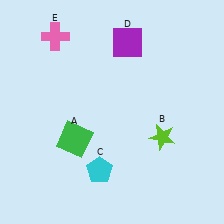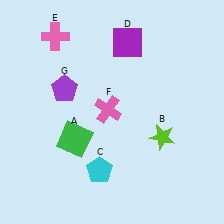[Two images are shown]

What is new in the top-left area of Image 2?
A purple pentagon (G) was added in the top-left area of Image 2.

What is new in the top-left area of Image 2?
A pink cross (F) was added in the top-left area of Image 2.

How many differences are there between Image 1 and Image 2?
There are 2 differences between the two images.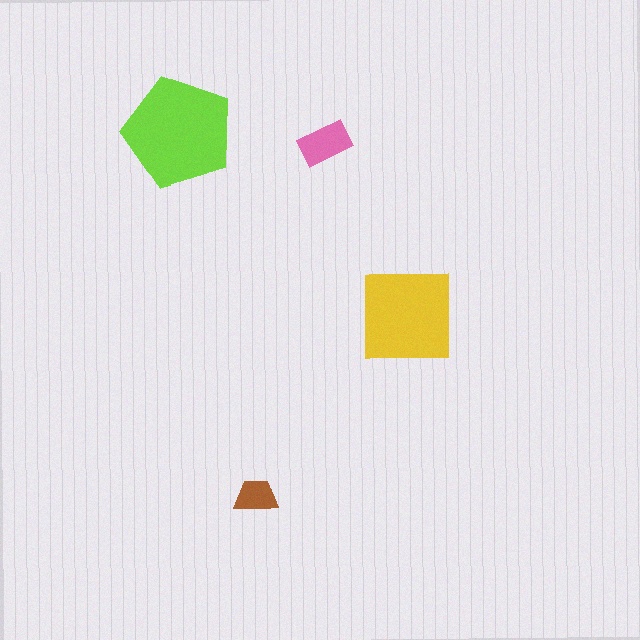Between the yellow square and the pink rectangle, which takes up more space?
The yellow square.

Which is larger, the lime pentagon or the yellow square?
The lime pentagon.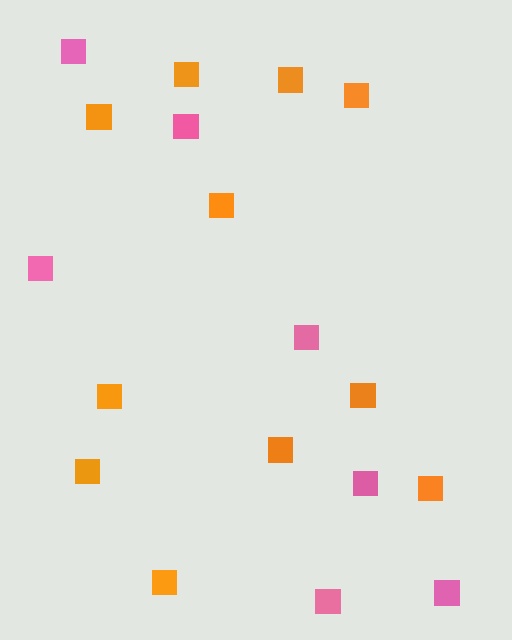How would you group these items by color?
There are 2 groups: one group of orange squares (11) and one group of pink squares (7).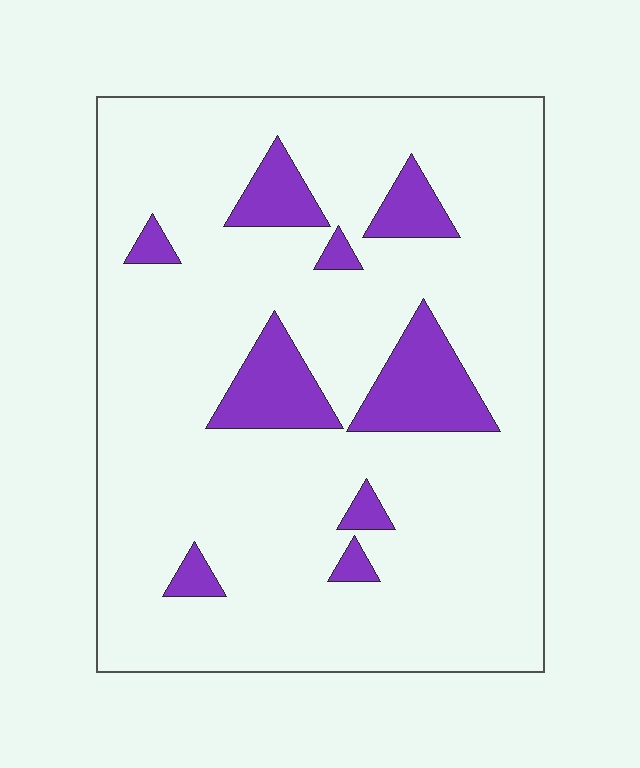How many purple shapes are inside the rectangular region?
9.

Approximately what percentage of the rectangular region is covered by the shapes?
Approximately 15%.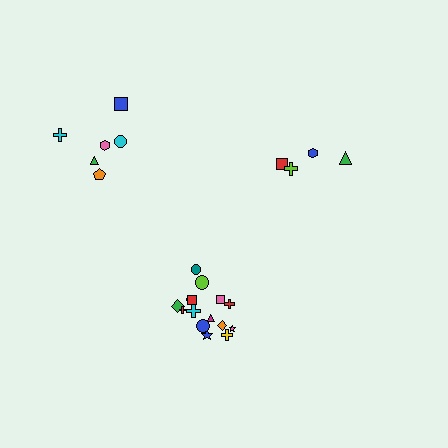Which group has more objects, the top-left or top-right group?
The top-left group.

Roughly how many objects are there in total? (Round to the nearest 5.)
Roughly 25 objects in total.